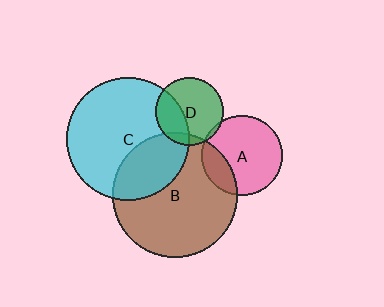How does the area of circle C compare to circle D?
Approximately 3.3 times.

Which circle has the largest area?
Circle B (brown).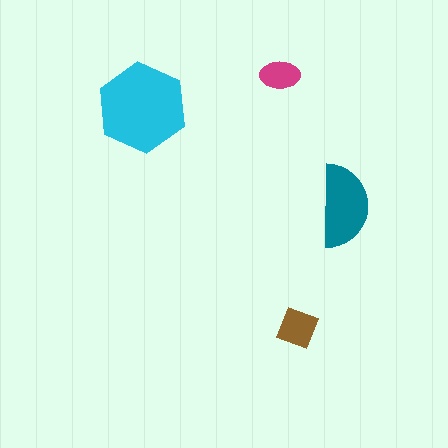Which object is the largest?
The cyan hexagon.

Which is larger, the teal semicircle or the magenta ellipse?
The teal semicircle.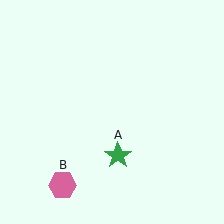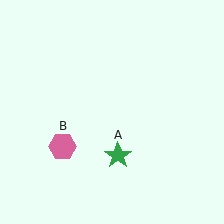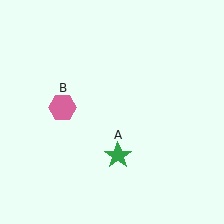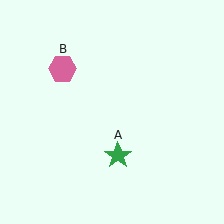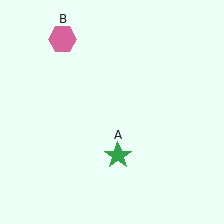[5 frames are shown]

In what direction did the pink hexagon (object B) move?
The pink hexagon (object B) moved up.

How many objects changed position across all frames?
1 object changed position: pink hexagon (object B).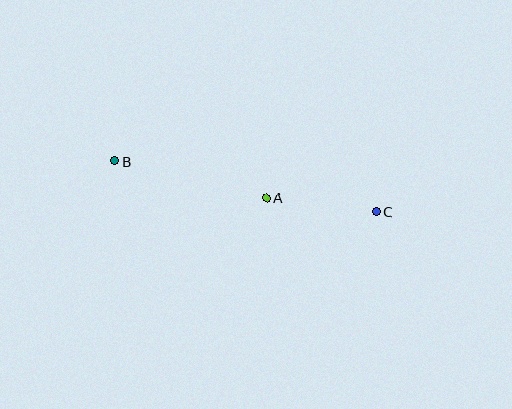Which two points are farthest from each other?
Points B and C are farthest from each other.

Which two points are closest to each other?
Points A and C are closest to each other.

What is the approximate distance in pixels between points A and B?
The distance between A and B is approximately 156 pixels.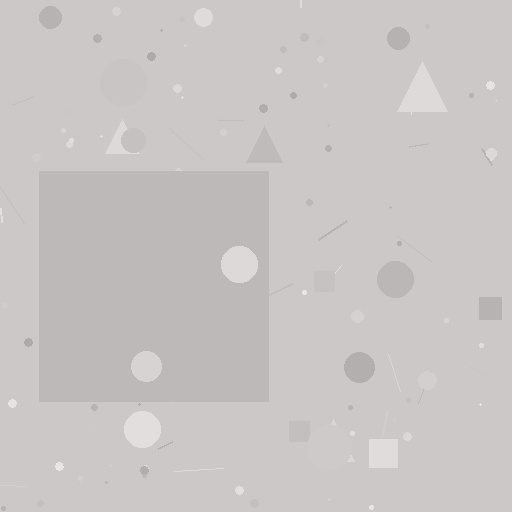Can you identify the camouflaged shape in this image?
The camouflaged shape is a square.